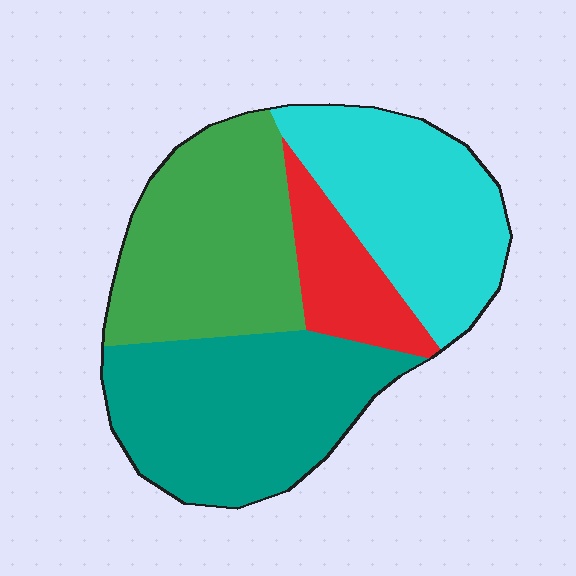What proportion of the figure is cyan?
Cyan covers around 25% of the figure.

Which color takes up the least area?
Red, at roughly 10%.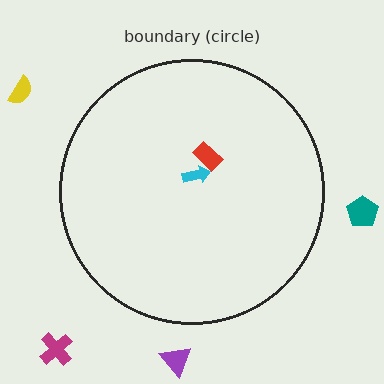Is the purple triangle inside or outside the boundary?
Outside.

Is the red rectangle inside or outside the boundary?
Inside.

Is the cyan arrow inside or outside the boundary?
Inside.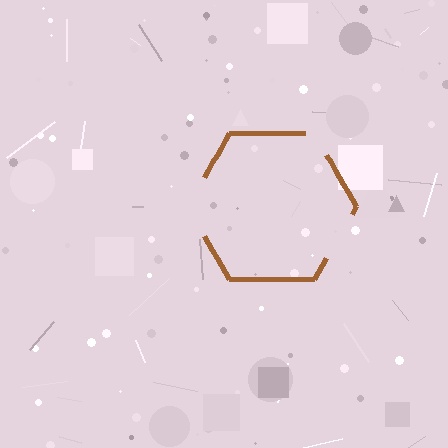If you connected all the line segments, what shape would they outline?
They would outline a hexagon.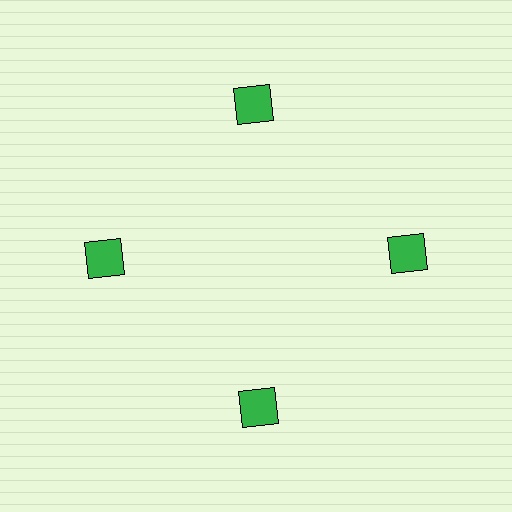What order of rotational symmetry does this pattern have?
This pattern has 4-fold rotational symmetry.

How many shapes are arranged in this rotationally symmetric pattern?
There are 4 shapes, arranged in 4 groups of 1.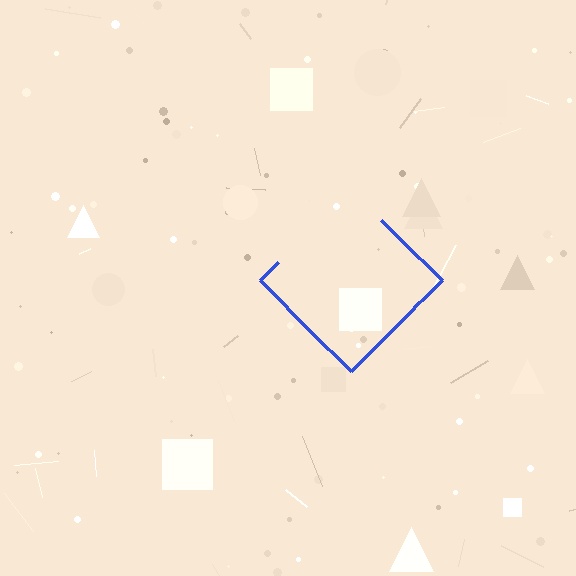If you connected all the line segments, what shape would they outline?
They would outline a diamond.